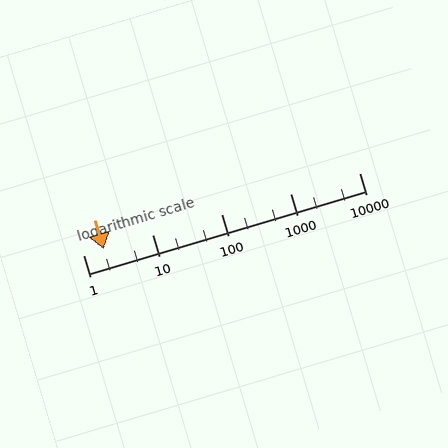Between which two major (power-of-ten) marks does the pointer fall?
The pointer is between 1 and 10.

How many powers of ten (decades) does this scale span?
The scale spans 4 decades, from 1 to 10000.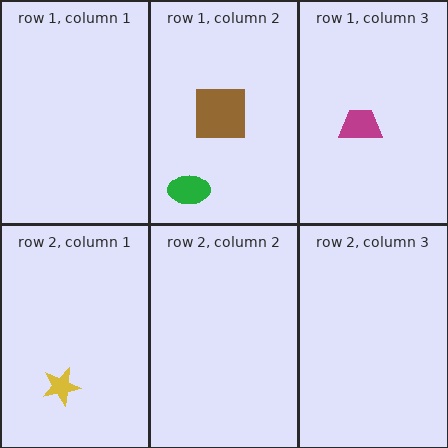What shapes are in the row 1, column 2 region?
The green ellipse, the brown square.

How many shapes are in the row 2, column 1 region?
1.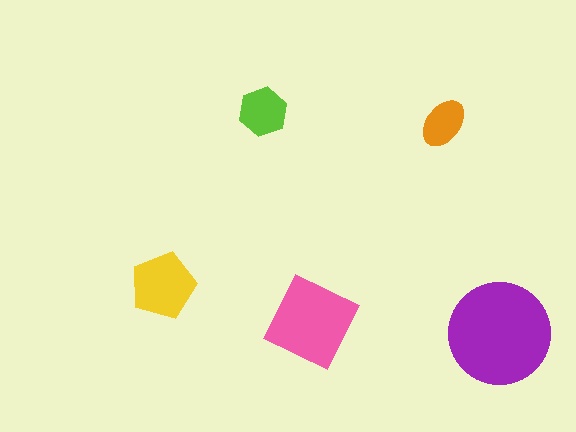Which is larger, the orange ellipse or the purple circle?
The purple circle.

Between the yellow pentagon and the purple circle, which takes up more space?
The purple circle.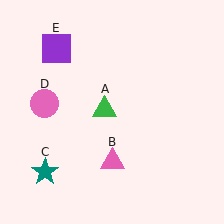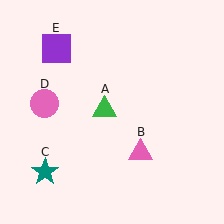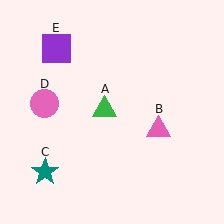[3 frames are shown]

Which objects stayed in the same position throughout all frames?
Green triangle (object A) and teal star (object C) and pink circle (object D) and purple square (object E) remained stationary.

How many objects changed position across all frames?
1 object changed position: pink triangle (object B).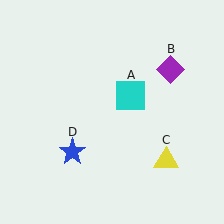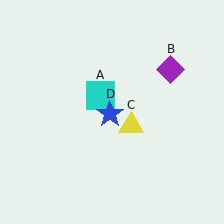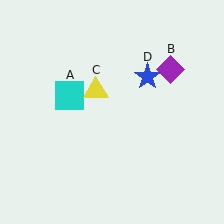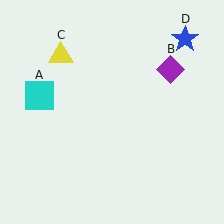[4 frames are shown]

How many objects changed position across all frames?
3 objects changed position: cyan square (object A), yellow triangle (object C), blue star (object D).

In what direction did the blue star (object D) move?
The blue star (object D) moved up and to the right.